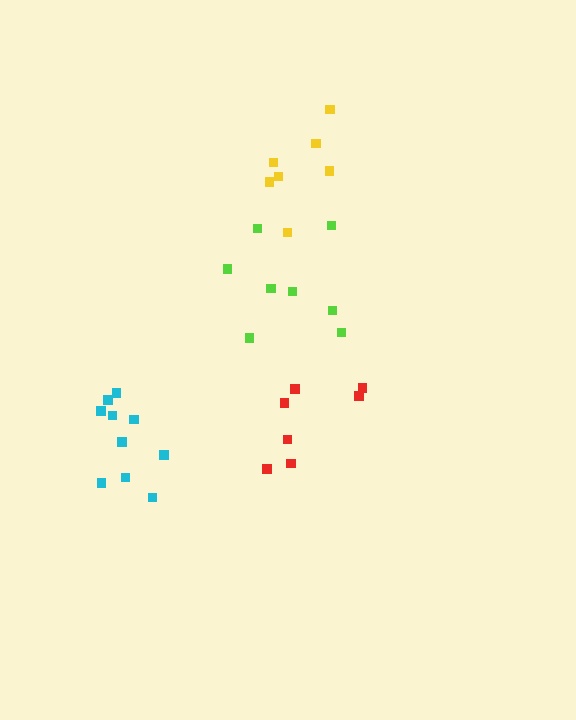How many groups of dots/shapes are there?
There are 4 groups.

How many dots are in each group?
Group 1: 8 dots, Group 2: 10 dots, Group 3: 7 dots, Group 4: 7 dots (32 total).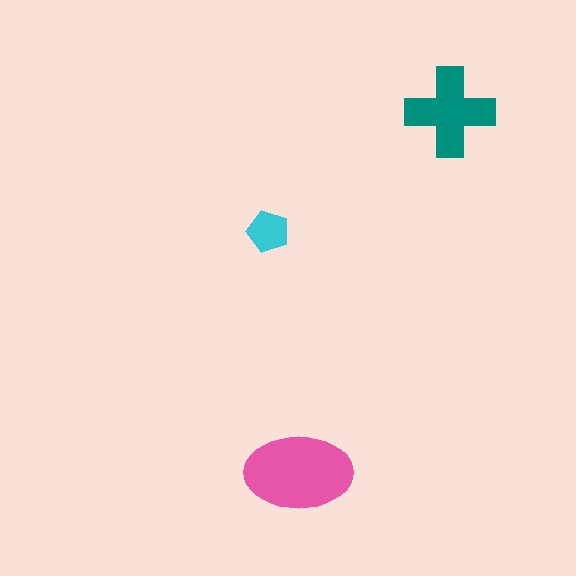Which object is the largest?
The pink ellipse.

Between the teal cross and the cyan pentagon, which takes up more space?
The teal cross.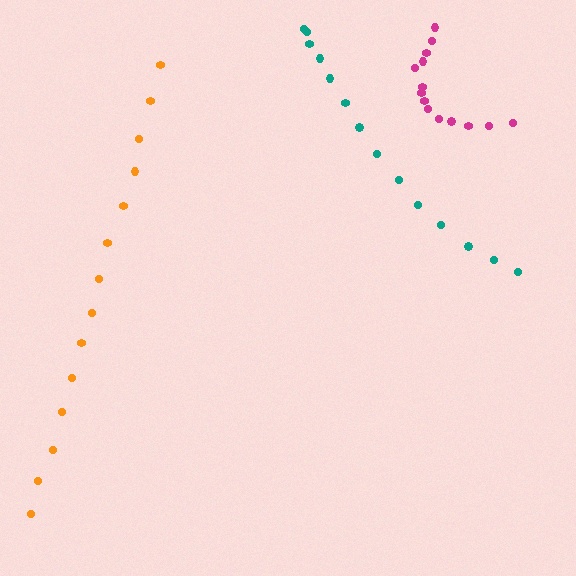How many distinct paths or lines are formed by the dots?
There are 3 distinct paths.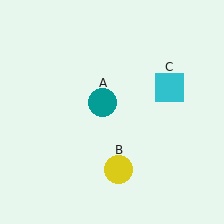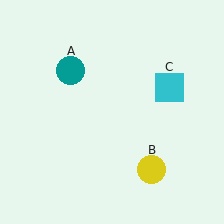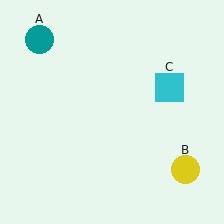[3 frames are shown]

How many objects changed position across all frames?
2 objects changed position: teal circle (object A), yellow circle (object B).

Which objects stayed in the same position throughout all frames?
Cyan square (object C) remained stationary.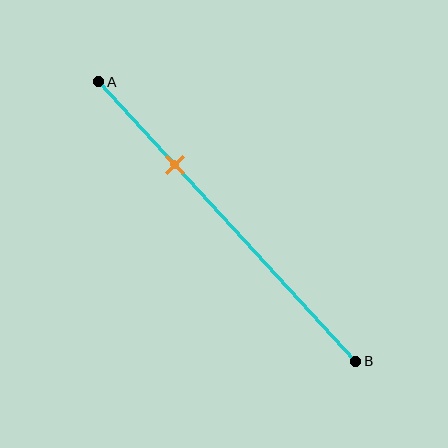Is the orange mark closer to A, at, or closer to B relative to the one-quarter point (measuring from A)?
The orange mark is closer to point B than the one-quarter point of segment AB.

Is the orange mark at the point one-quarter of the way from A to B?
No, the mark is at about 30% from A, not at the 25% one-quarter point.